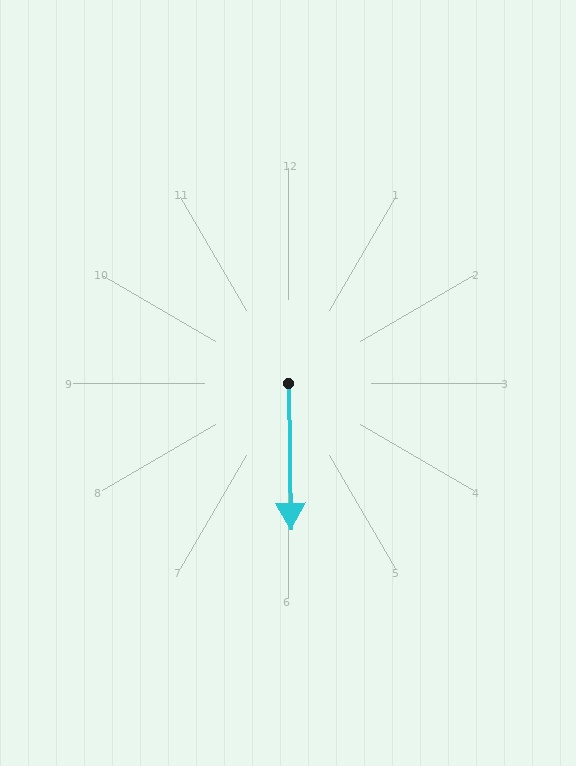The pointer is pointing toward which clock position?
Roughly 6 o'clock.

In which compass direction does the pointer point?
South.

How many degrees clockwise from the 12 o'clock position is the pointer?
Approximately 179 degrees.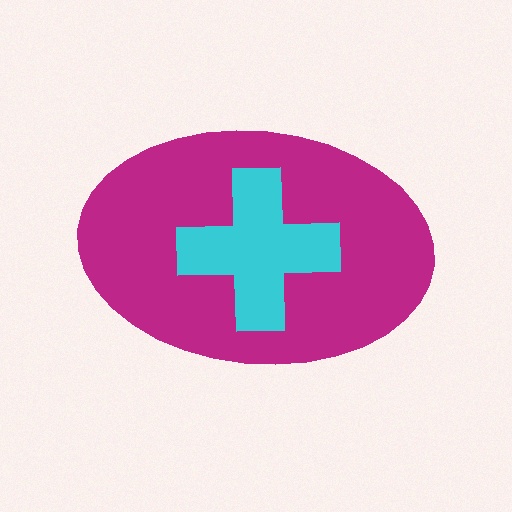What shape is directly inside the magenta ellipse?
The cyan cross.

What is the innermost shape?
The cyan cross.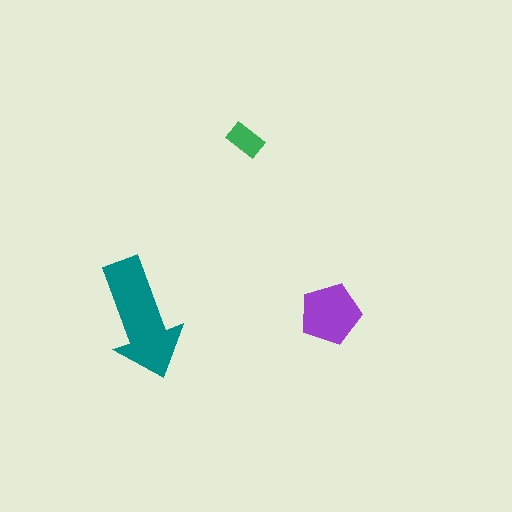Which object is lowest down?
The teal arrow is bottommost.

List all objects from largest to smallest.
The teal arrow, the purple pentagon, the green rectangle.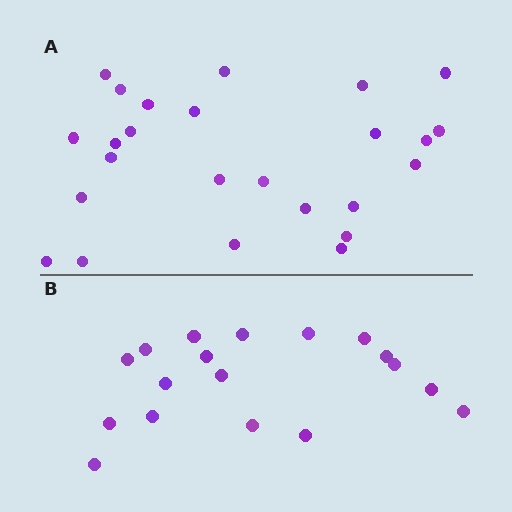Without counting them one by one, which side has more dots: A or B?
Region A (the top region) has more dots.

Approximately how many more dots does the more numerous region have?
Region A has roughly 8 or so more dots than region B.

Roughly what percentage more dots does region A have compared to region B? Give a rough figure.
About 40% more.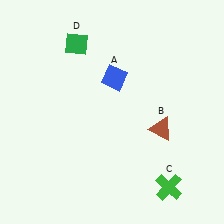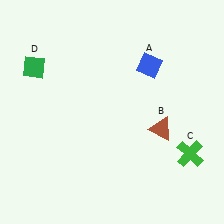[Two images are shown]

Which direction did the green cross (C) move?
The green cross (C) moved up.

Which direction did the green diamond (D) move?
The green diamond (D) moved left.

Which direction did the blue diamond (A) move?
The blue diamond (A) moved right.